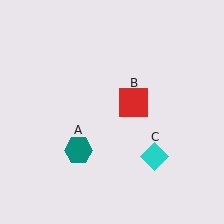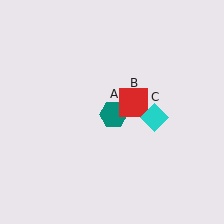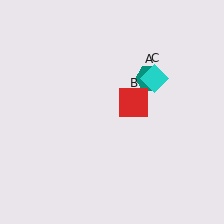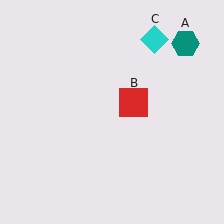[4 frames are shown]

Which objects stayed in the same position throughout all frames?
Red square (object B) remained stationary.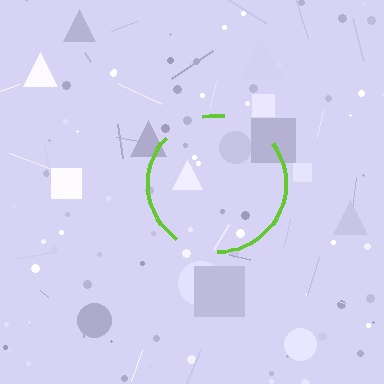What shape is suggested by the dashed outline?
The dashed outline suggests a circle.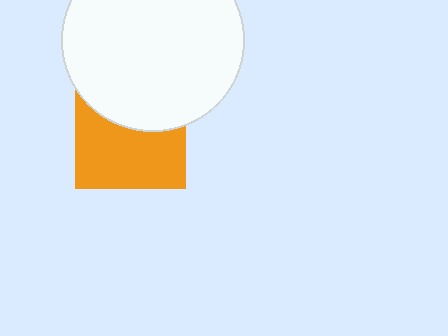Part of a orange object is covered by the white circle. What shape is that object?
It is a square.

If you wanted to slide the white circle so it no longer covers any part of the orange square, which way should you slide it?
Slide it up — that is the most direct way to separate the two shapes.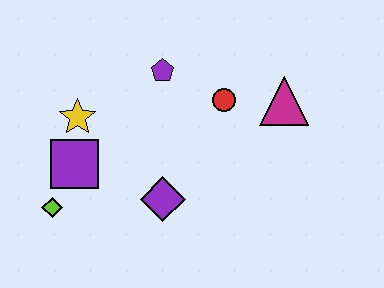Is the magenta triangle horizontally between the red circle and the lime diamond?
No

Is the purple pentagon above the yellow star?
Yes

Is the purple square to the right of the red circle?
No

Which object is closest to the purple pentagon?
The red circle is closest to the purple pentagon.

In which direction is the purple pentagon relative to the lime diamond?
The purple pentagon is above the lime diamond.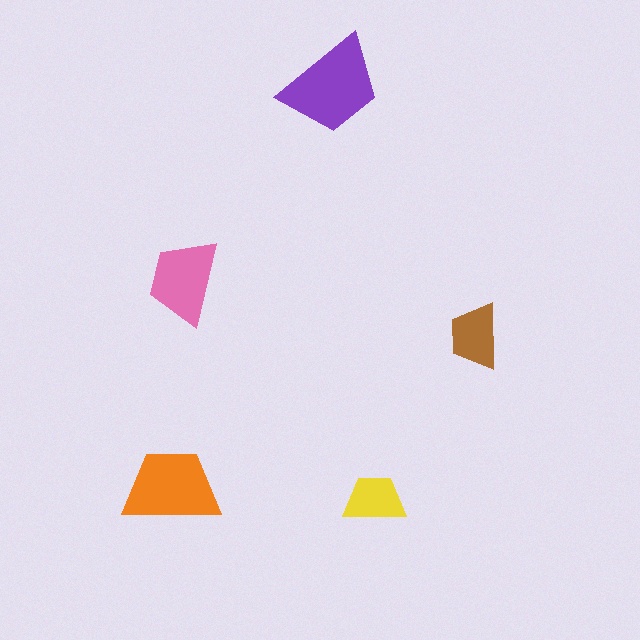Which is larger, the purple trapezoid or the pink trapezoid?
The purple one.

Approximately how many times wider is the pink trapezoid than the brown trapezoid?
About 1.5 times wider.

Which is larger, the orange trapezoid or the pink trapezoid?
The orange one.